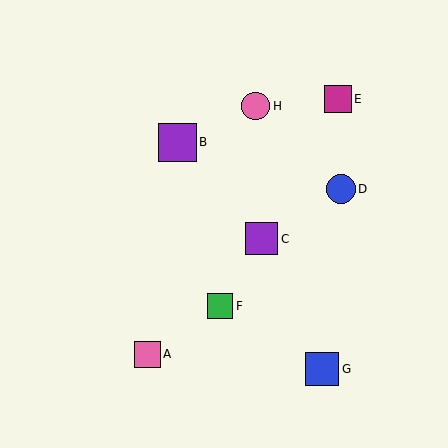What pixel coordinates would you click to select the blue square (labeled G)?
Click at (322, 369) to select the blue square G.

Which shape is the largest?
The purple square (labeled B) is the largest.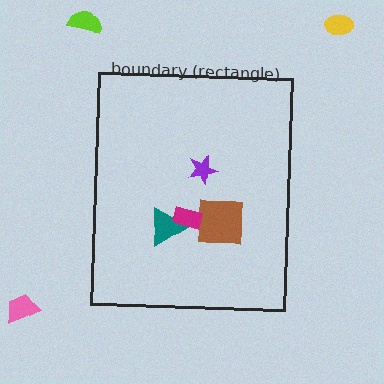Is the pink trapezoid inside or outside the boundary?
Outside.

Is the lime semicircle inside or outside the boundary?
Outside.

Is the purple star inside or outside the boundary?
Inside.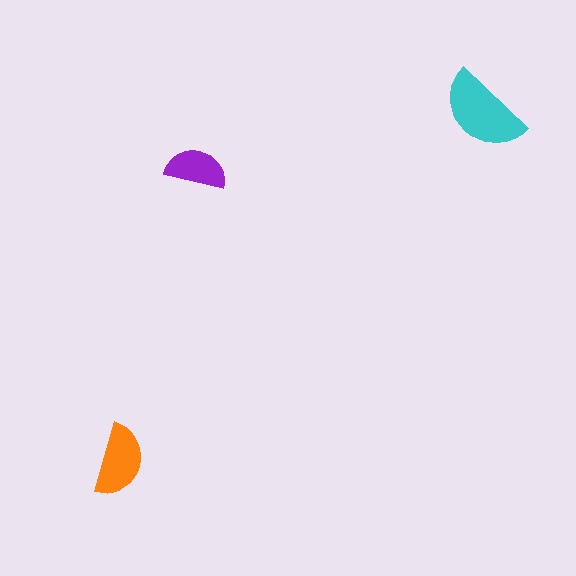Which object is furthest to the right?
The cyan semicircle is rightmost.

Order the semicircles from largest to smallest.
the cyan one, the orange one, the purple one.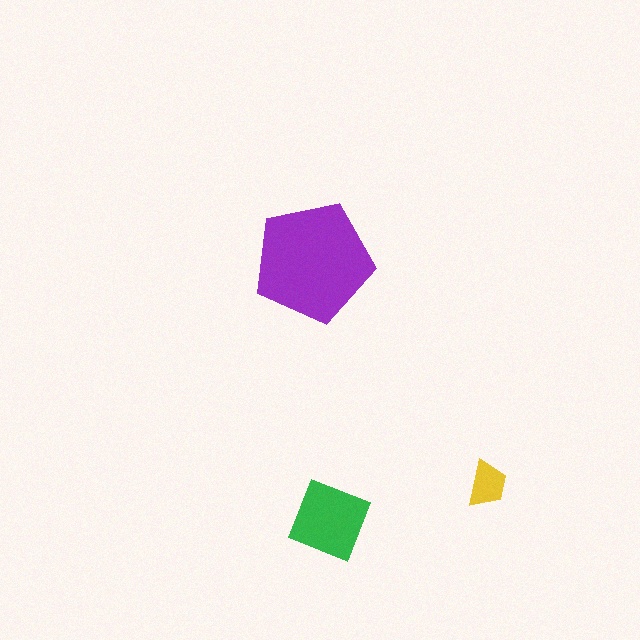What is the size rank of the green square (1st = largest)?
2nd.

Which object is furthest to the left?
The purple pentagon is leftmost.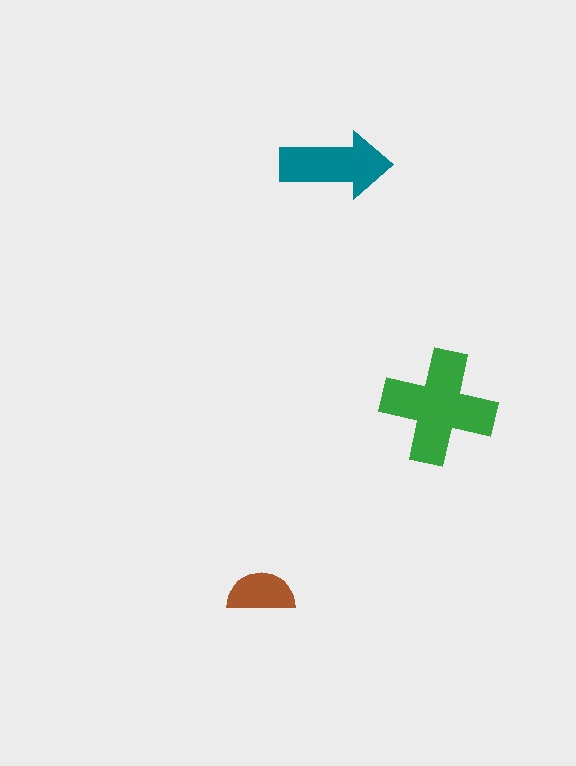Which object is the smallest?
The brown semicircle.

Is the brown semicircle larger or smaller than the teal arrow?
Smaller.